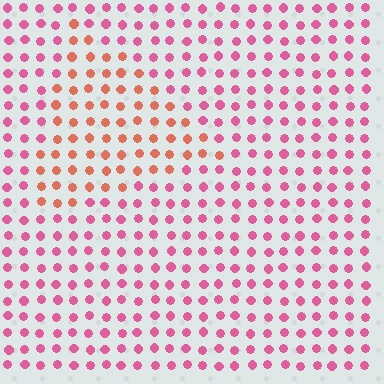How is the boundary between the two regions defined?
The boundary is defined purely by a slight shift in hue (about 38 degrees). Spacing, size, and orientation are identical on both sides.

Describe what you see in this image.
The image is filled with small pink elements in a uniform arrangement. A triangle-shaped region is visible where the elements are tinted to a slightly different hue, forming a subtle color boundary.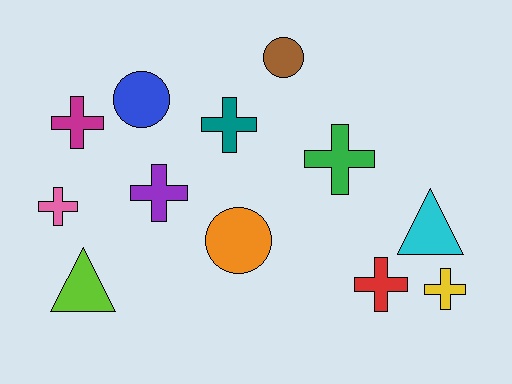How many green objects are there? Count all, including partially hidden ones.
There is 1 green object.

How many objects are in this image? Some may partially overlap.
There are 12 objects.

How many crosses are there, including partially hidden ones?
There are 7 crosses.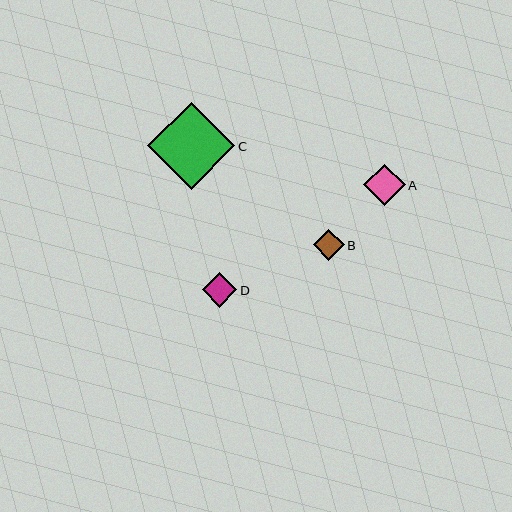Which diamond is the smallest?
Diamond B is the smallest with a size of approximately 31 pixels.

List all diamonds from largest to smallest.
From largest to smallest: C, A, D, B.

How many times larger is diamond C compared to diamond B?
Diamond C is approximately 2.8 times the size of diamond B.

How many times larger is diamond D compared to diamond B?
Diamond D is approximately 1.1 times the size of diamond B.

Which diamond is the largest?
Diamond C is the largest with a size of approximately 87 pixels.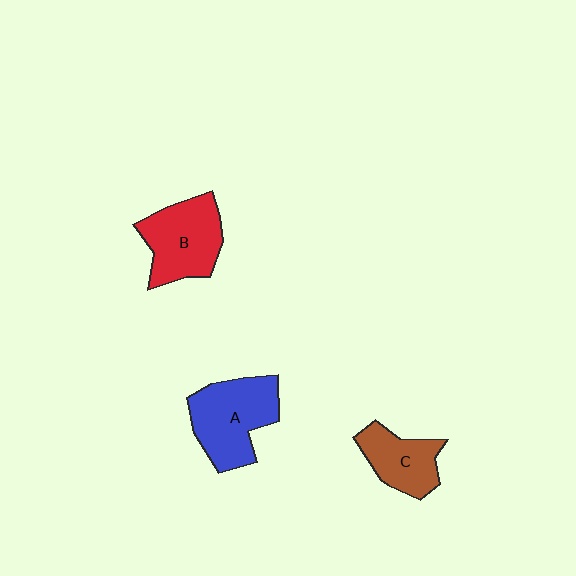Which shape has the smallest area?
Shape C (brown).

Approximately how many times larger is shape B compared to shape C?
Approximately 1.4 times.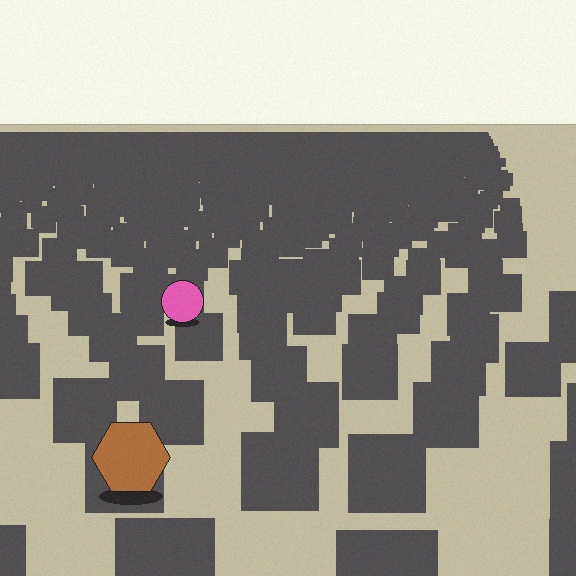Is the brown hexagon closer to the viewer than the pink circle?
Yes. The brown hexagon is closer — you can tell from the texture gradient: the ground texture is coarser near it.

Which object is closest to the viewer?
The brown hexagon is closest. The texture marks near it are larger and more spread out.